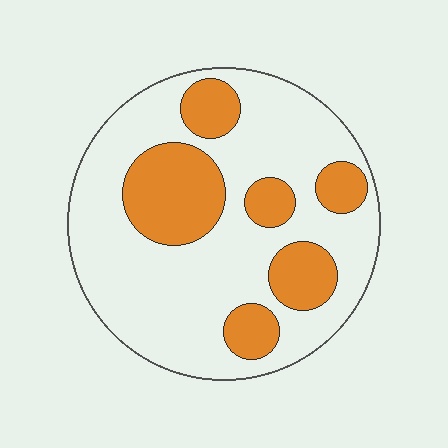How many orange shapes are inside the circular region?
6.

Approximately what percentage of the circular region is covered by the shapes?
Approximately 30%.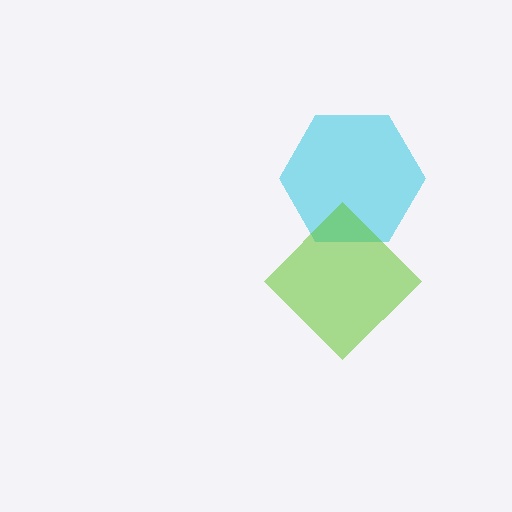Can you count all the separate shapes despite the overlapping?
Yes, there are 2 separate shapes.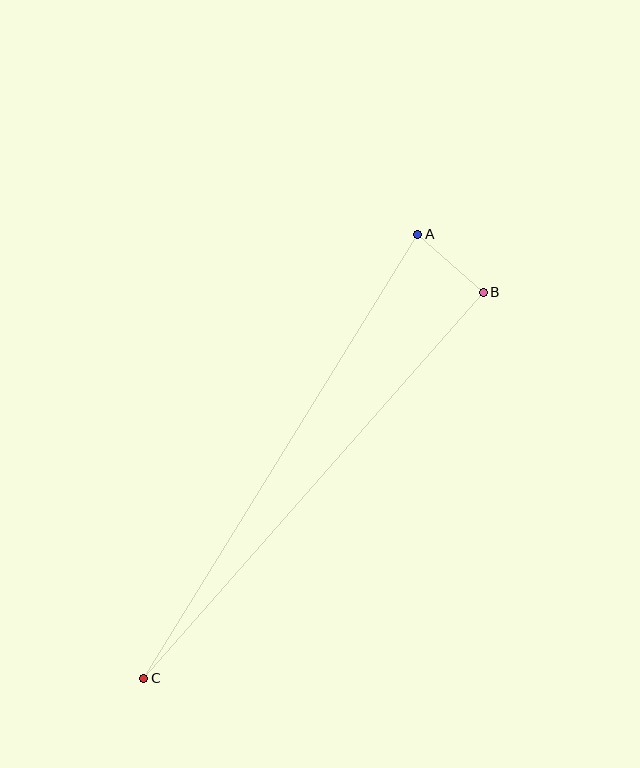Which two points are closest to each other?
Points A and B are closest to each other.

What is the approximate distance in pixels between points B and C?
The distance between B and C is approximately 514 pixels.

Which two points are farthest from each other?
Points A and C are farthest from each other.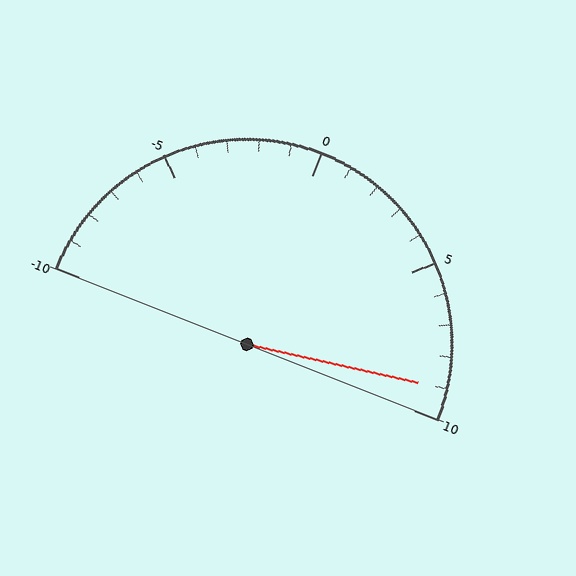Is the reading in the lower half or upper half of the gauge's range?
The reading is in the upper half of the range (-10 to 10).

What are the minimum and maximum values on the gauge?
The gauge ranges from -10 to 10.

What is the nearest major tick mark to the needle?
The nearest major tick mark is 10.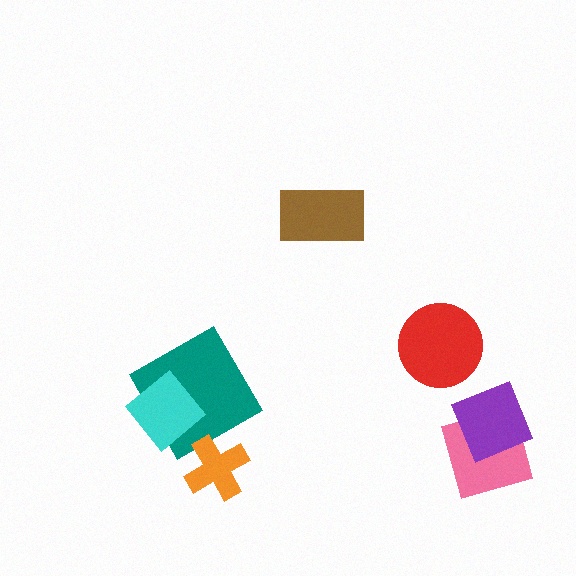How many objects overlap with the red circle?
0 objects overlap with the red circle.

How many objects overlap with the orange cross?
0 objects overlap with the orange cross.